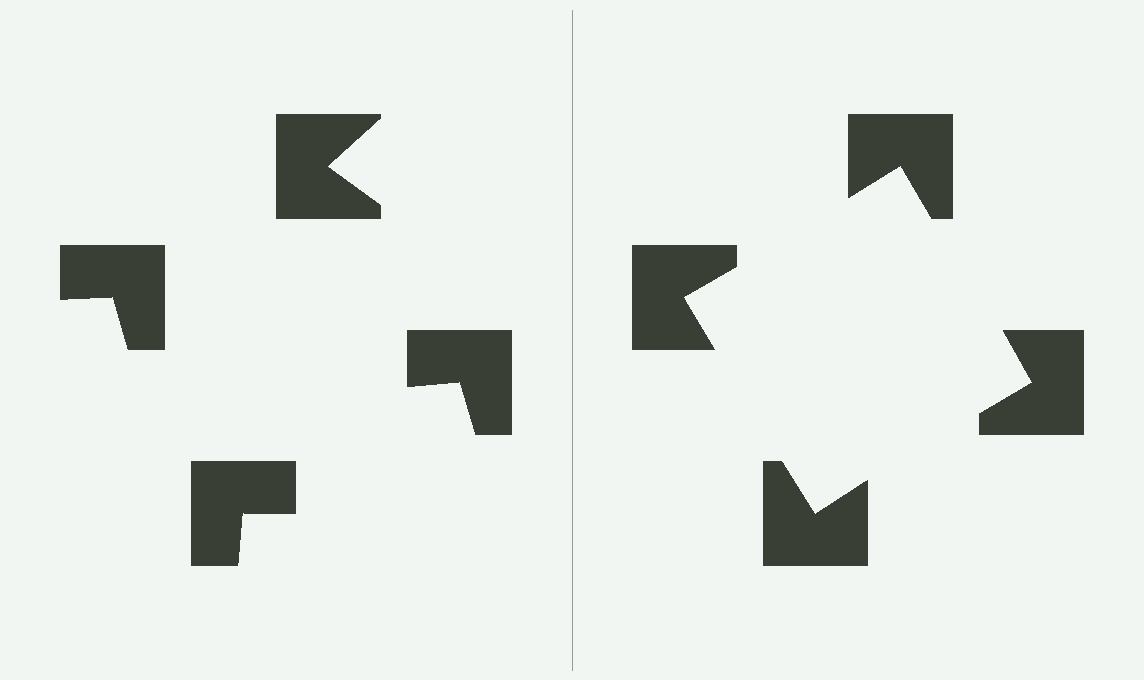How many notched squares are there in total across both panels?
8 — 4 on each side.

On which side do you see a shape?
An illusory square appears on the right side. On the left side the wedge cuts are rotated, so no coherent shape forms.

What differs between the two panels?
The notched squares are positioned identically on both sides; only the wedge orientations differ. On the right they align to a square; on the left they are misaligned.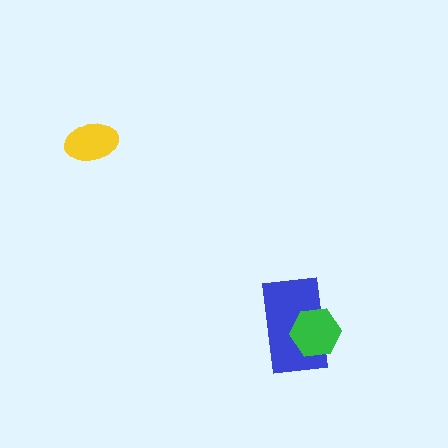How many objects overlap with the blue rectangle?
1 object overlaps with the blue rectangle.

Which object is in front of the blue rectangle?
The green hexagon is in front of the blue rectangle.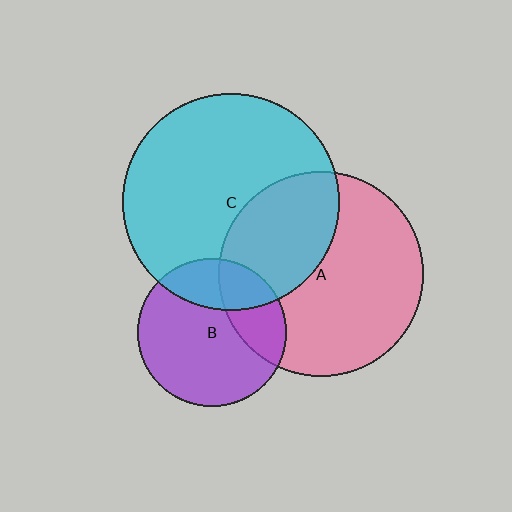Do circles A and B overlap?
Yes.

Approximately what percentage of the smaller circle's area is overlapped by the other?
Approximately 25%.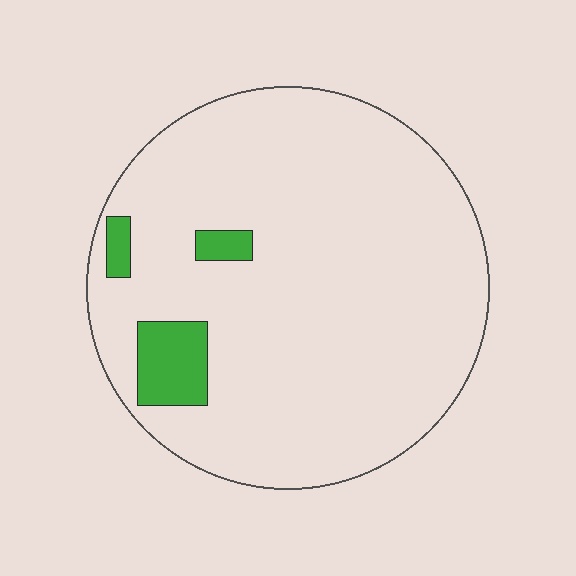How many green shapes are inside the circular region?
3.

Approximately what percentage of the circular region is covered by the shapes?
Approximately 5%.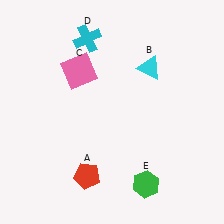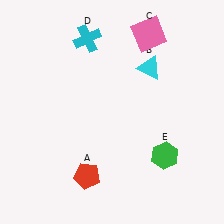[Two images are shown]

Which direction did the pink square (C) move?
The pink square (C) moved right.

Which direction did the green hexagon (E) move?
The green hexagon (E) moved up.